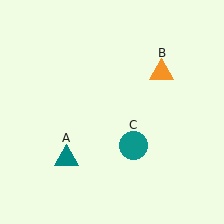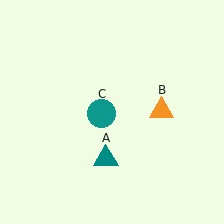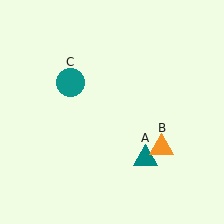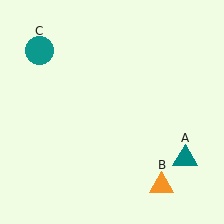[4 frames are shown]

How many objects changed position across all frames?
3 objects changed position: teal triangle (object A), orange triangle (object B), teal circle (object C).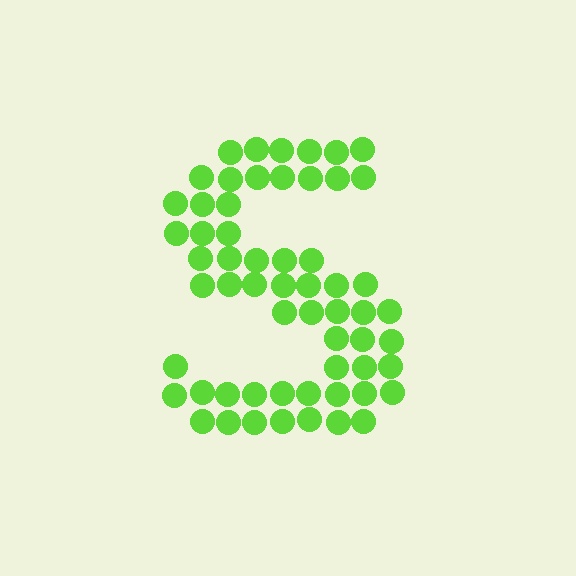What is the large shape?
The large shape is the letter S.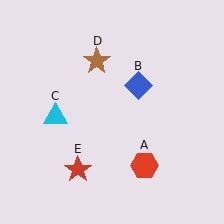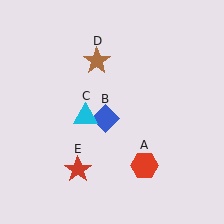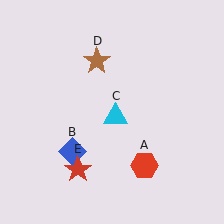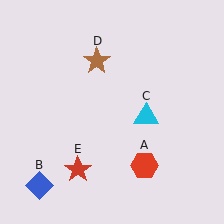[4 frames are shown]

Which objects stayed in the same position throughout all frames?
Red hexagon (object A) and brown star (object D) and red star (object E) remained stationary.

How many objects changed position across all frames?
2 objects changed position: blue diamond (object B), cyan triangle (object C).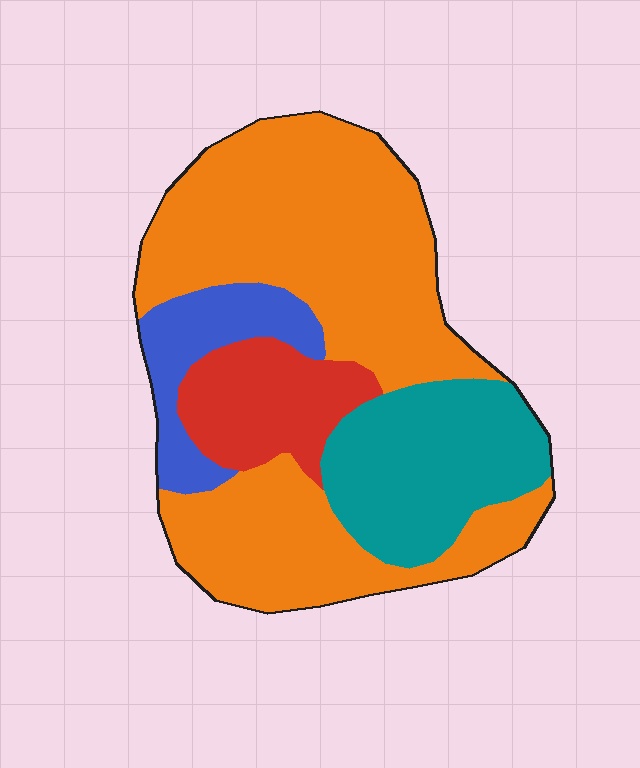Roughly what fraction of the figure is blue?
Blue takes up about one tenth (1/10) of the figure.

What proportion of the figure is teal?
Teal takes up about one fifth (1/5) of the figure.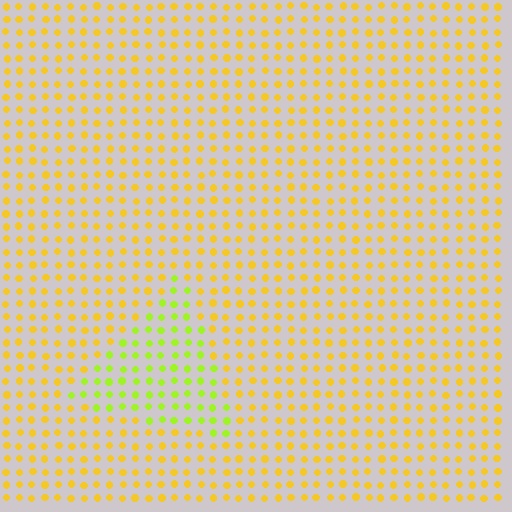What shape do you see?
I see a triangle.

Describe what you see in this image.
The image is filled with small yellow elements in a uniform arrangement. A triangle-shaped region is visible where the elements are tinted to a slightly different hue, forming a subtle color boundary.